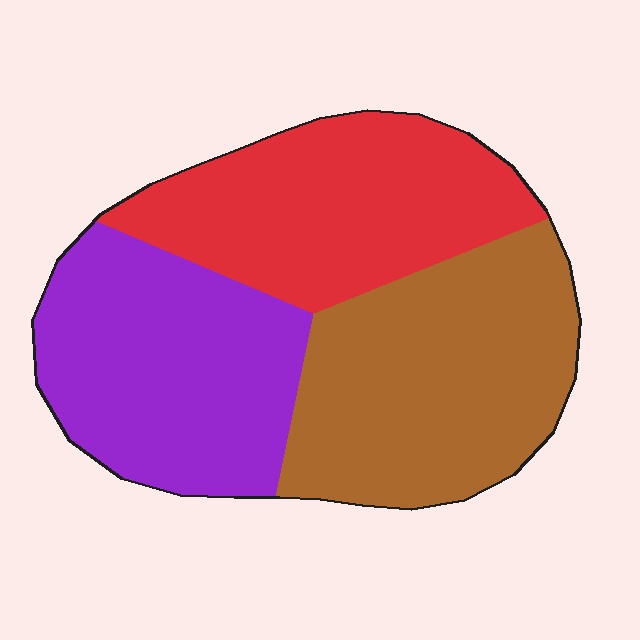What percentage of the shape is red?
Red covers roughly 30% of the shape.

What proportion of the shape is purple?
Purple covers around 35% of the shape.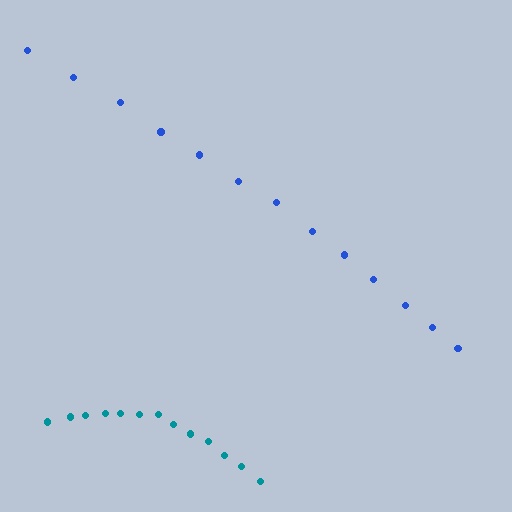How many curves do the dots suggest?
There are 2 distinct paths.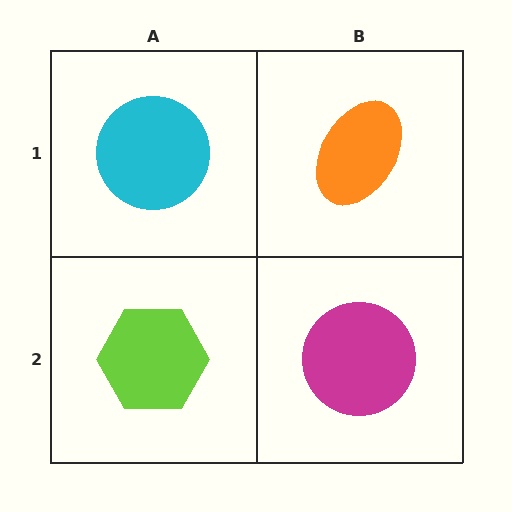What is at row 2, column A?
A lime hexagon.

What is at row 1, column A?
A cyan circle.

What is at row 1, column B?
An orange ellipse.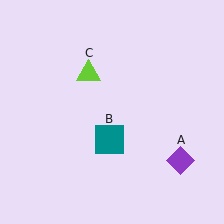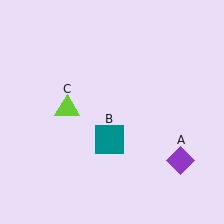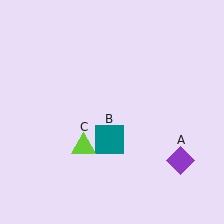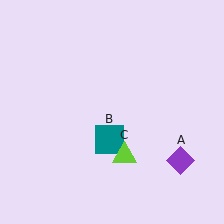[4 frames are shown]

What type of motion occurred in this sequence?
The lime triangle (object C) rotated counterclockwise around the center of the scene.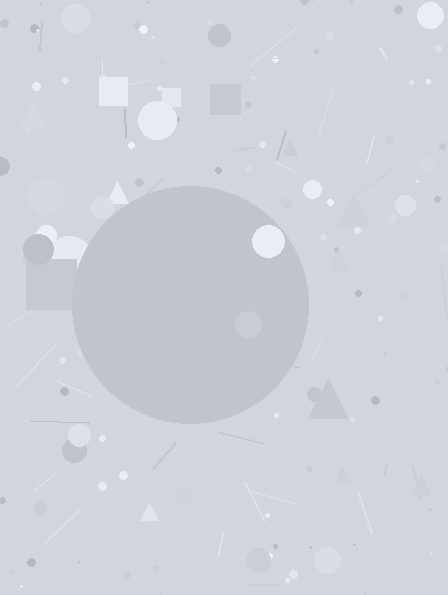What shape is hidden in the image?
A circle is hidden in the image.